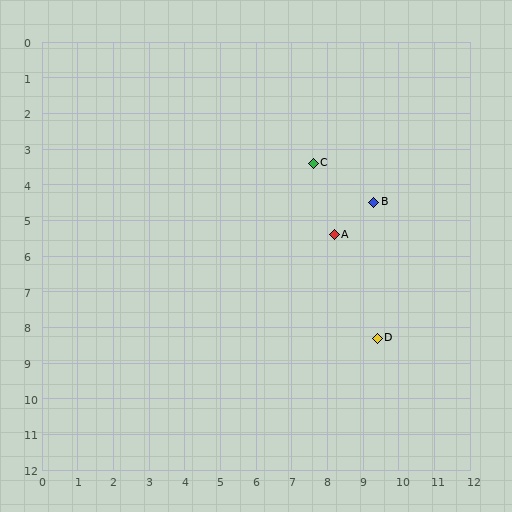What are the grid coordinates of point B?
Point B is at approximately (9.3, 4.5).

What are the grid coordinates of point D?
Point D is at approximately (9.4, 8.3).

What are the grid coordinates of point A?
Point A is at approximately (8.2, 5.4).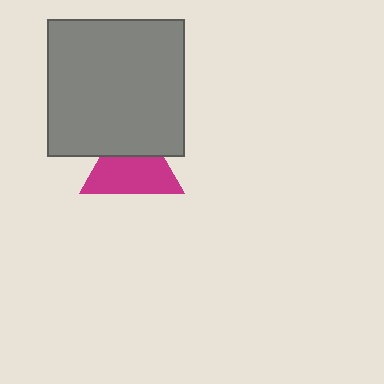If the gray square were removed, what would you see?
You would see the complete magenta triangle.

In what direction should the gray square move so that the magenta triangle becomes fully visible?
The gray square should move up. That is the shortest direction to clear the overlap and leave the magenta triangle fully visible.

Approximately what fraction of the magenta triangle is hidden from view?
Roughly 38% of the magenta triangle is hidden behind the gray square.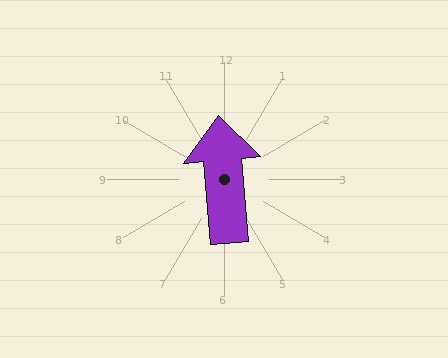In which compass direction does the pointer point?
North.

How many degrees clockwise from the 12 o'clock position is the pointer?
Approximately 355 degrees.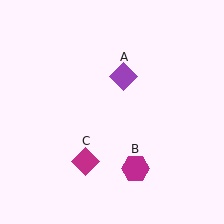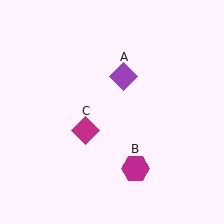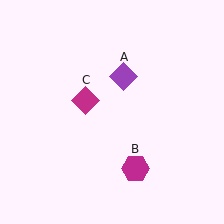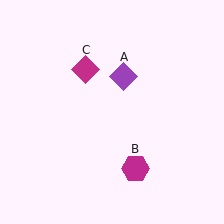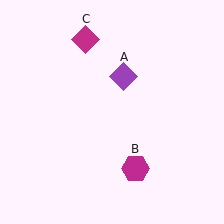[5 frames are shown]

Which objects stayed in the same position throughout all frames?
Purple diamond (object A) and magenta hexagon (object B) remained stationary.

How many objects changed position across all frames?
1 object changed position: magenta diamond (object C).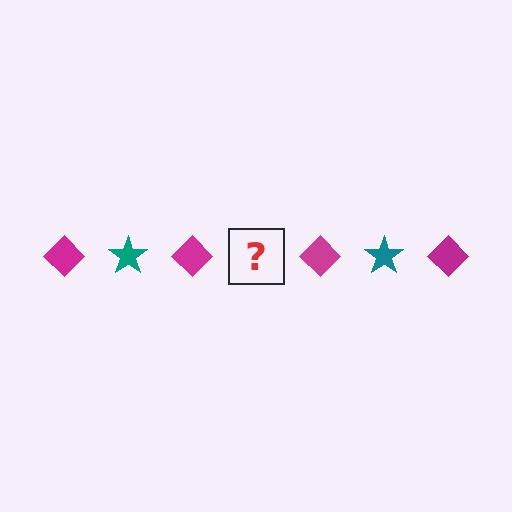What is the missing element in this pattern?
The missing element is a teal star.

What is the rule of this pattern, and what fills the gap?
The rule is that the pattern alternates between magenta diamond and teal star. The gap should be filled with a teal star.